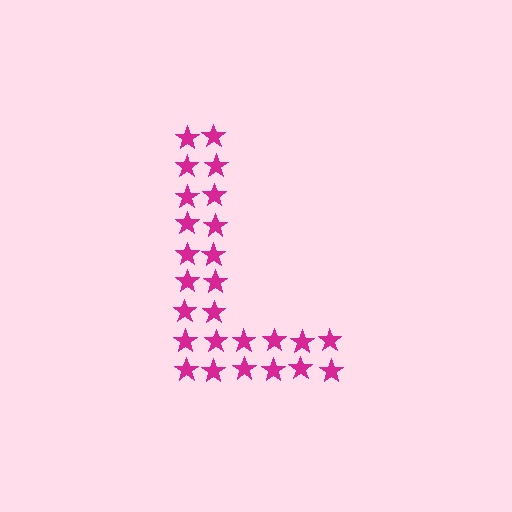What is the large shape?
The large shape is the letter L.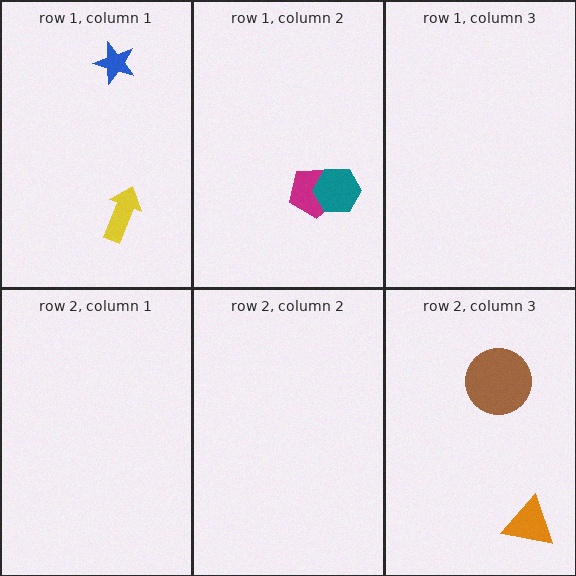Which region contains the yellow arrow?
The row 1, column 1 region.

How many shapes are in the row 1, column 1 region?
2.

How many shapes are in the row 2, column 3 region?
2.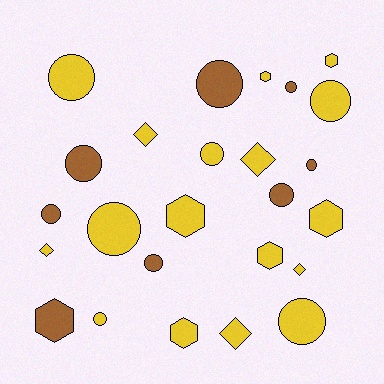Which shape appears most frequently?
Circle, with 13 objects.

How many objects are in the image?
There are 25 objects.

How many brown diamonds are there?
There are no brown diamonds.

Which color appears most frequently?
Yellow, with 17 objects.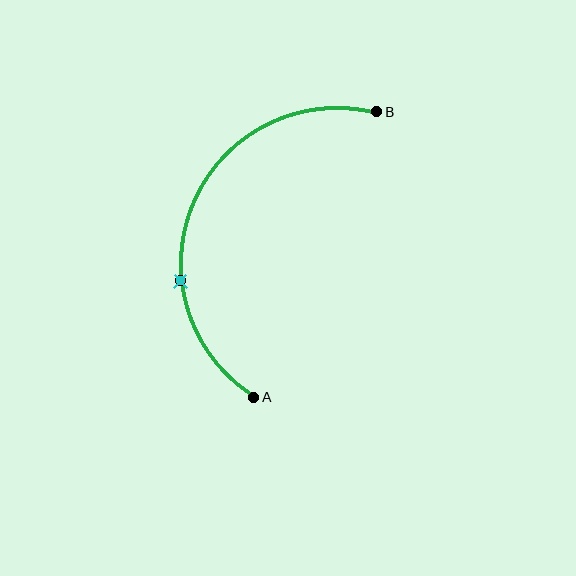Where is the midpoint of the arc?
The arc midpoint is the point on the curve farthest from the straight line joining A and B. It sits to the left of that line.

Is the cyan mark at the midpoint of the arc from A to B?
No. The cyan mark lies on the arc but is closer to endpoint A. The arc midpoint would be at the point on the curve equidistant along the arc from both A and B.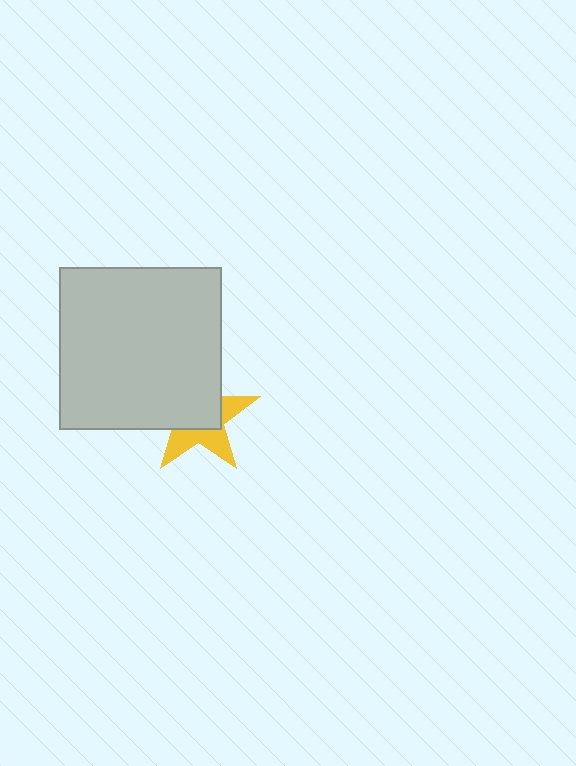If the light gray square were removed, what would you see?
You would see the complete yellow star.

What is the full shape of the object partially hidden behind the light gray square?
The partially hidden object is a yellow star.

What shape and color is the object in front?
The object in front is a light gray square.